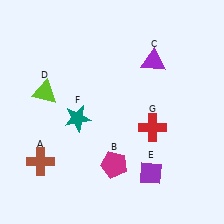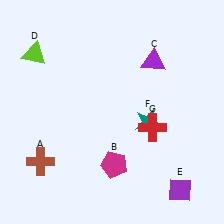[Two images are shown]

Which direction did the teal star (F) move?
The teal star (F) moved right.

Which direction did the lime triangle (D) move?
The lime triangle (D) moved up.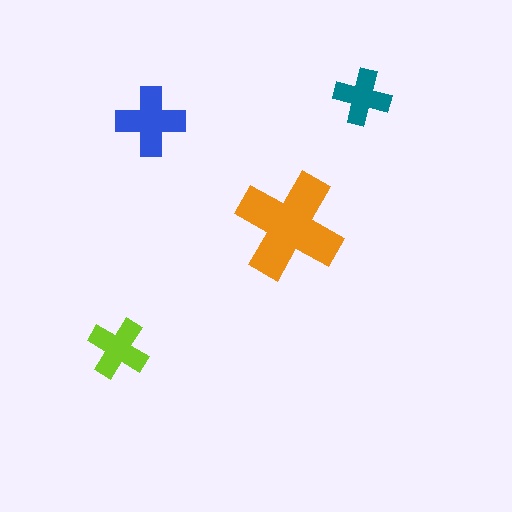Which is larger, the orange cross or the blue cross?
The orange one.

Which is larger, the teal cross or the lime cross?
The lime one.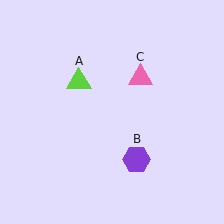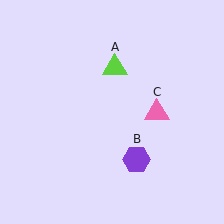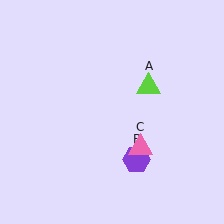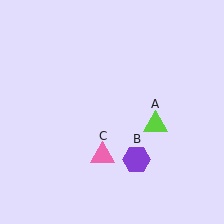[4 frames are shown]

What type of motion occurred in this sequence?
The lime triangle (object A), pink triangle (object C) rotated clockwise around the center of the scene.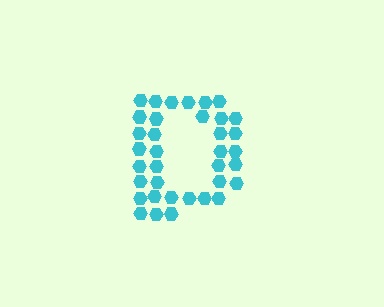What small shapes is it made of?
It is made of small hexagons.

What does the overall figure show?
The overall figure shows the letter D.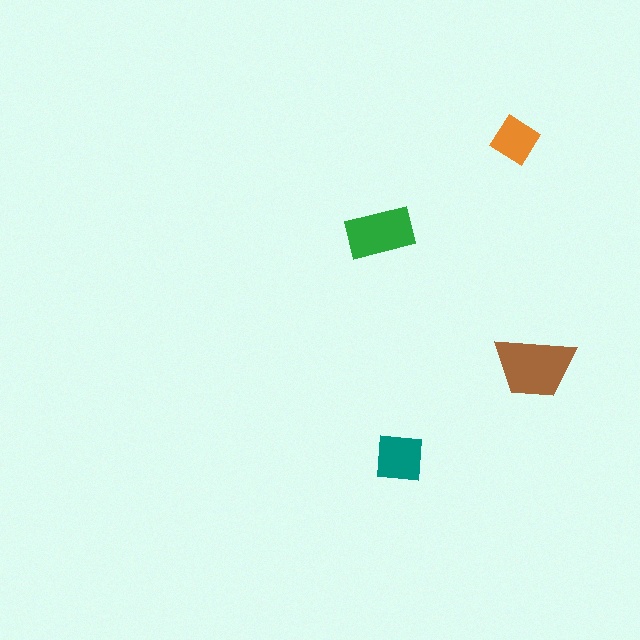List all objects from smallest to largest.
The orange diamond, the teal square, the green rectangle, the brown trapezoid.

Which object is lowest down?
The teal square is bottommost.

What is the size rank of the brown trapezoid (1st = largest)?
1st.